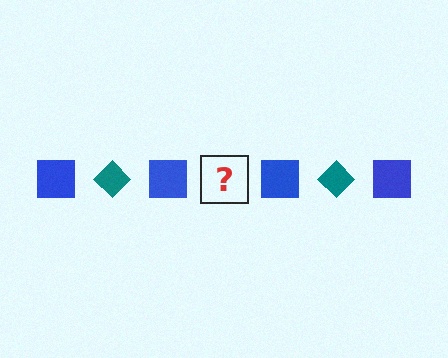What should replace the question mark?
The question mark should be replaced with a teal diamond.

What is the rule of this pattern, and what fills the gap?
The rule is that the pattern alternates between blue square and teal diamond. The gap should be filled with a teal diamond.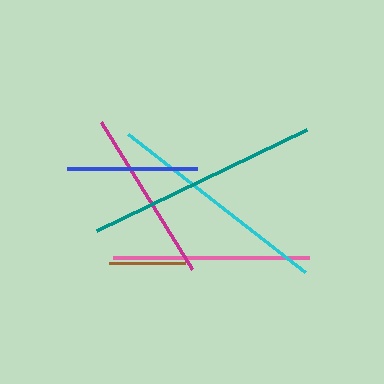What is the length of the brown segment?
The brown segment is approximately 76 pixels long.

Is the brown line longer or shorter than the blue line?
The blue line is longer than the brown line.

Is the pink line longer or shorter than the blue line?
The pink line is longer than the blue line.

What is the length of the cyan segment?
The cyan segment is approximately 225 pixels long.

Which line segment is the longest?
The teal line is the longest at approximately 233 pixels.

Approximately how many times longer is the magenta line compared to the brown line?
The magenta line is approximately 2.3 times the length of the brown line.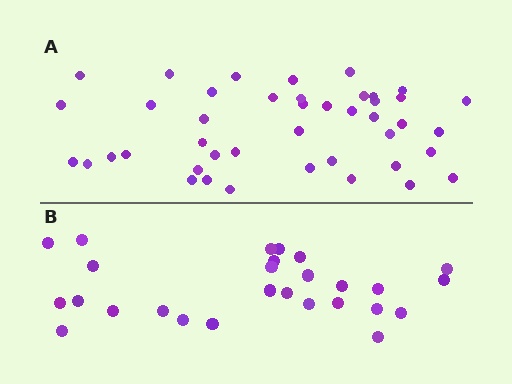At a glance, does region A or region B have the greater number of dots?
Region A (the top region) has more dots.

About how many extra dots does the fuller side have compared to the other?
Region A has approximately 15 more dots than region B.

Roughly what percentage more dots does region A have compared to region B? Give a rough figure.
About 60% more.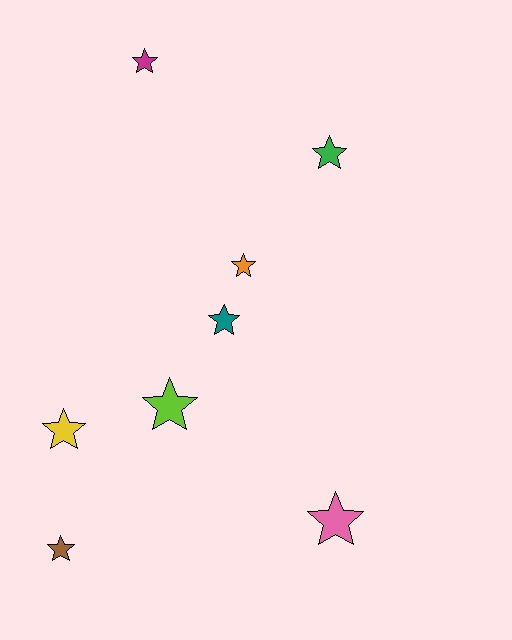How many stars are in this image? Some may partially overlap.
There are 8 stars.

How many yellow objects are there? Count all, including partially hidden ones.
There is 1 yellow object.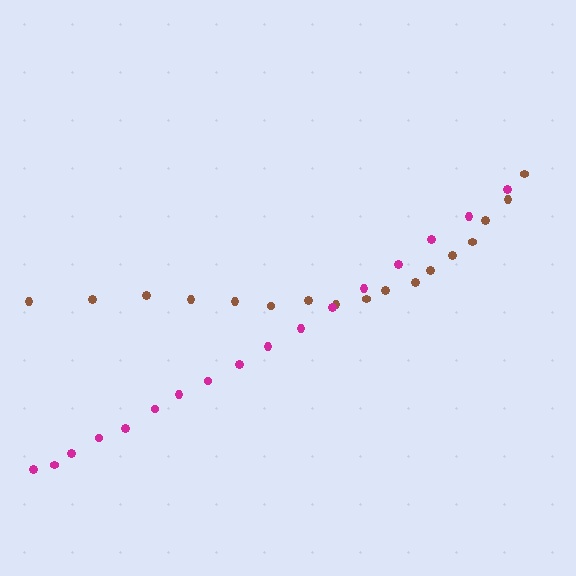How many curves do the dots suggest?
There are 2 distinct paths.